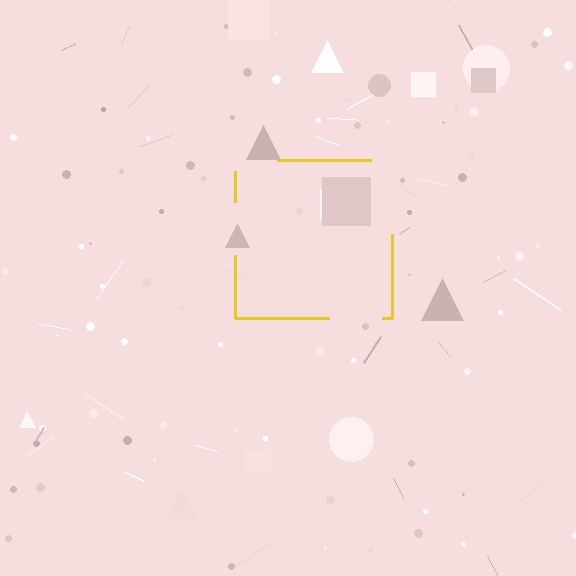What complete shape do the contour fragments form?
The contour fragments form a square.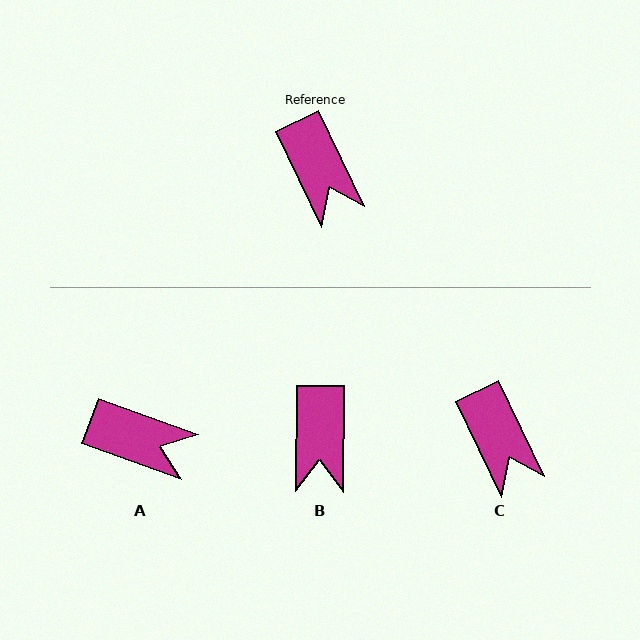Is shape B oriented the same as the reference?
No, it is off by about 26 degrees.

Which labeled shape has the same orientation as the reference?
C.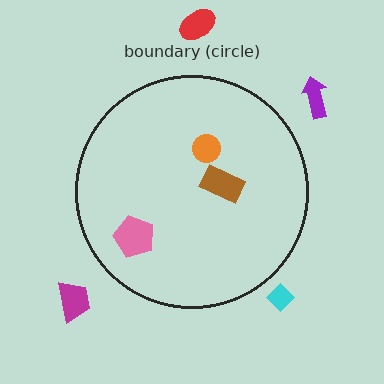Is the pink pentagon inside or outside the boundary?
Inside.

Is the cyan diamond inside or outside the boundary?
Outside.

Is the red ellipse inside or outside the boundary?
Outside.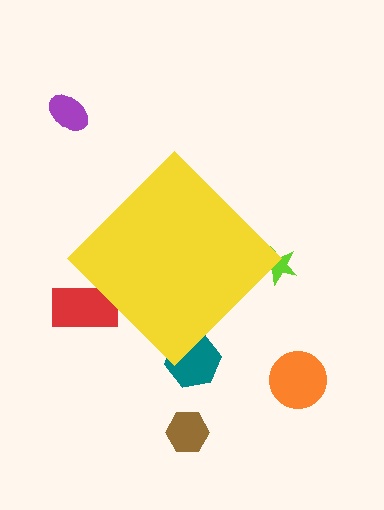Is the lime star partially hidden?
Yes, the lime star is partially hidden behind the yellow diamond.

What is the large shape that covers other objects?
A yellow diamond.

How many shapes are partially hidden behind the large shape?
3 shapes are partially hidden.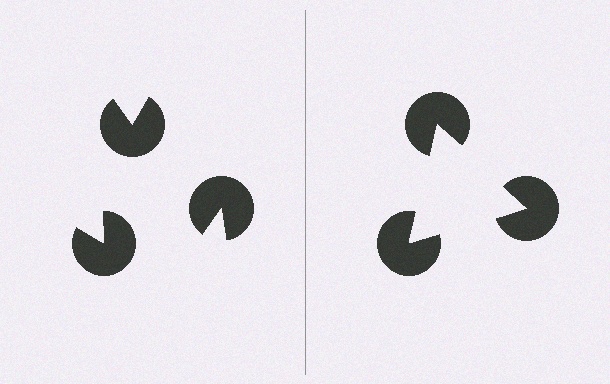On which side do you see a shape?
An illusory triangle appears on the right side. On the left side the wedge cuts are rotated, so no coherent shape forms.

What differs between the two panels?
The pac-man discs are positioned identically on both sides; only the wedge orientations differ. On the right they align to a triangle; on the left they are misaligned.